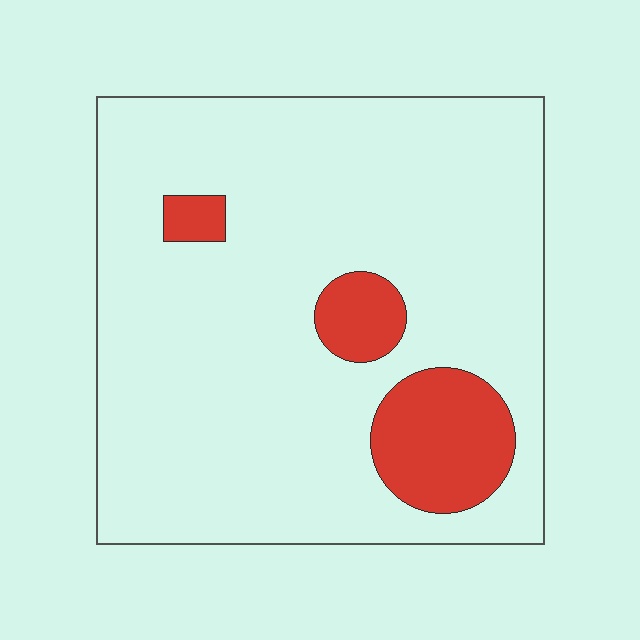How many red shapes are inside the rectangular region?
3.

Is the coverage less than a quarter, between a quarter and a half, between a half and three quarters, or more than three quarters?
Less than a quarter.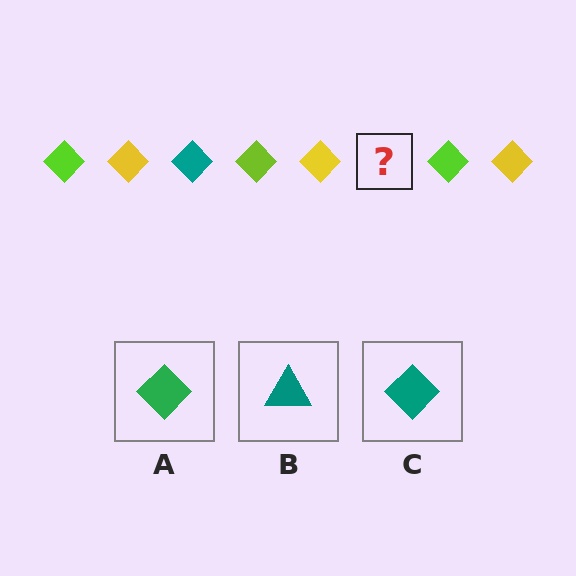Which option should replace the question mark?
Option C.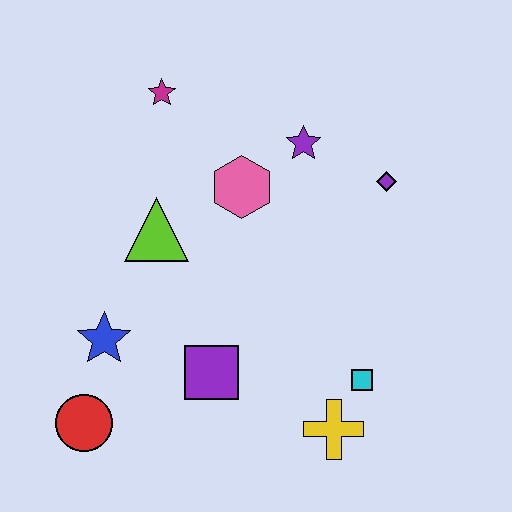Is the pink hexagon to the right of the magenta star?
Yes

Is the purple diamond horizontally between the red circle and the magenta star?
No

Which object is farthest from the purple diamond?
The red circle is farthest from the purple diamond.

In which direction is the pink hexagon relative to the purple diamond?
The pink hexagon is to the left of the purple diamond.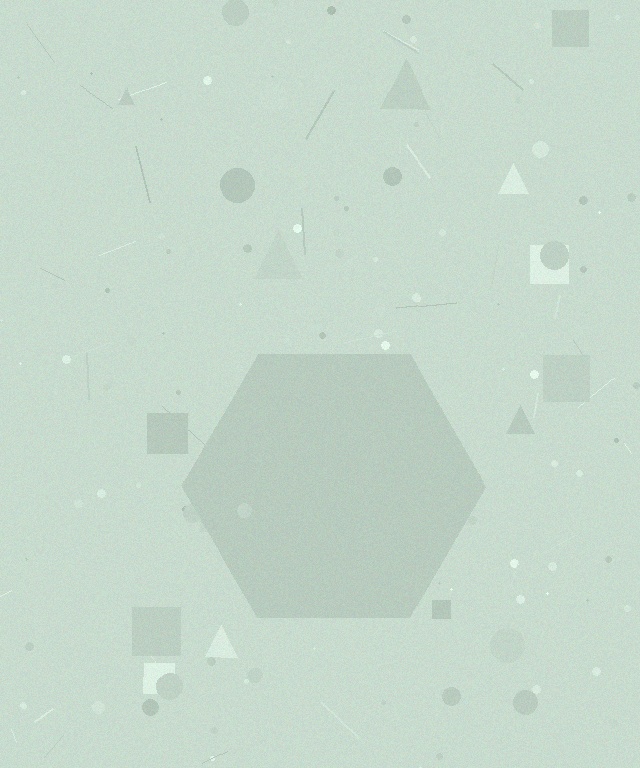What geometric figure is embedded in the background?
A hexagon is embedded in the background.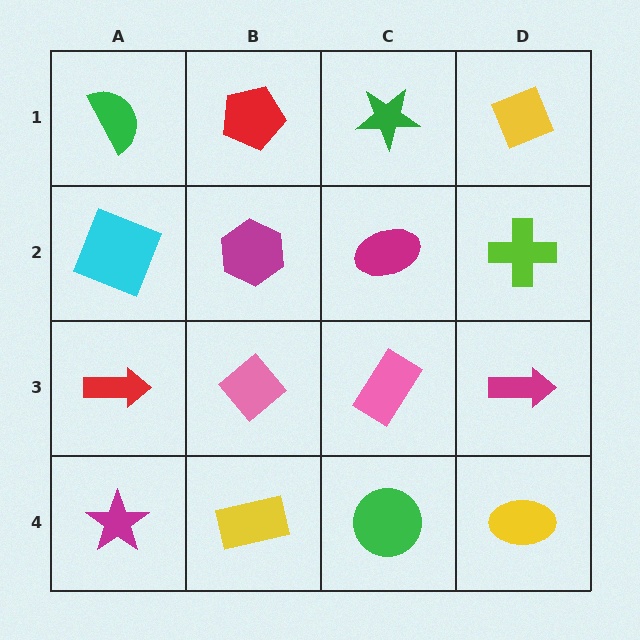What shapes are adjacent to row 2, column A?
A green semicircle (row 1, column A), a red arrow (row 3, column A), a magenta hexagon (row 2, column B).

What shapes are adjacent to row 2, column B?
A red pentagon (row 1, column B), a pink diamond (row 3, column B), a cyan square (row 2, column A), a magenta ellipse (row 2, column C).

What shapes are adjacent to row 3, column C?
A magenta ellipse (row 2, column C), a green circle (row 4, column C), a pink diamond (row 3, column B), a magenta arrow (row 3, column D).